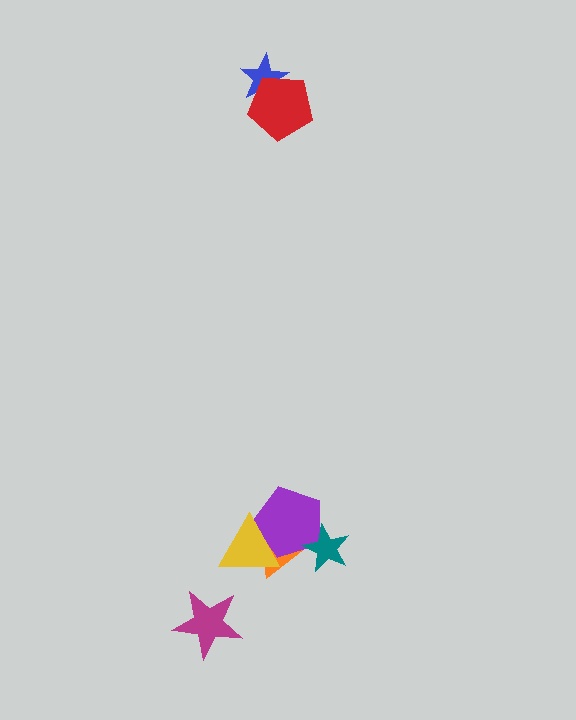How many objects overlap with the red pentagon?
1 object overlaps with the red pentagon.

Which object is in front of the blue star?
The red pentagon is in front of the blue star.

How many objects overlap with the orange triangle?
2 objects overlap with the orange triangle.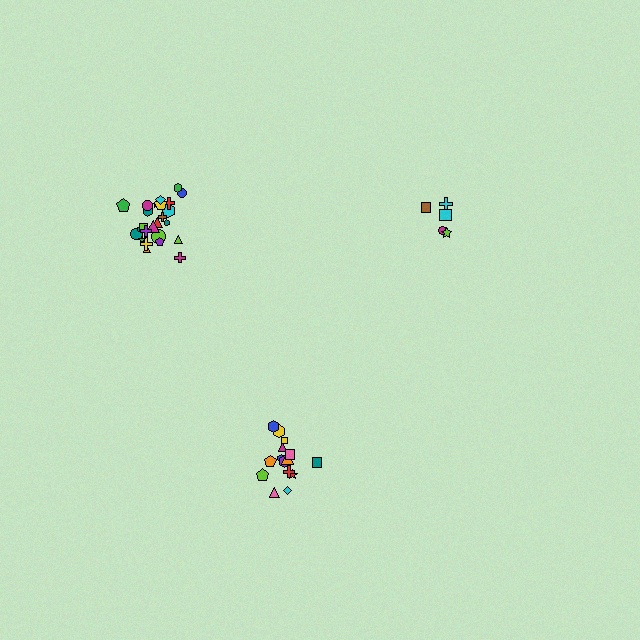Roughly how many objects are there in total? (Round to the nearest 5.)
Roughly 45 objects in total.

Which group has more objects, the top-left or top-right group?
The top-left group.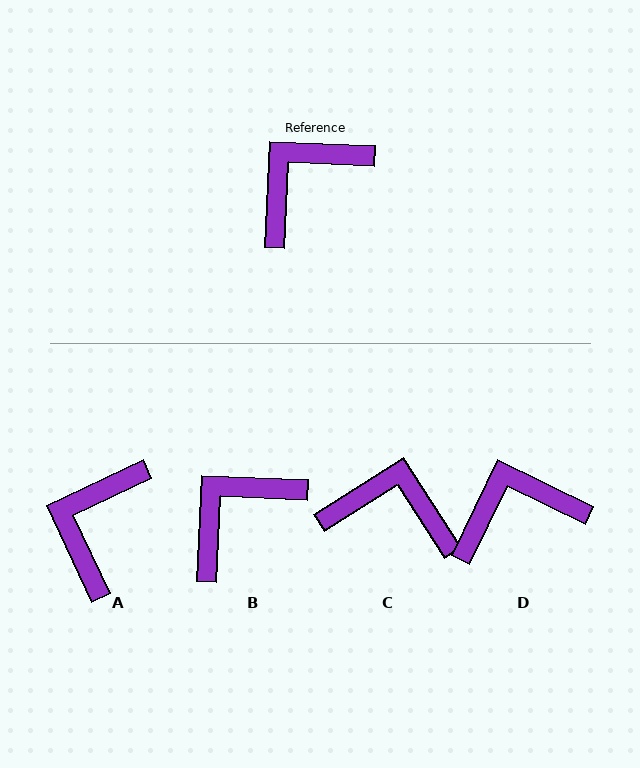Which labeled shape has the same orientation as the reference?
B.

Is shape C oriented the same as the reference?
No, it is off by about 55 degrees.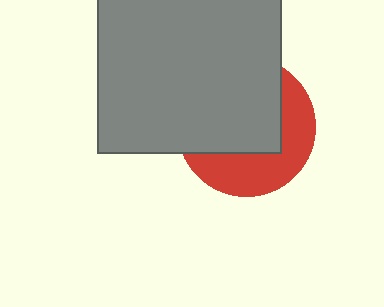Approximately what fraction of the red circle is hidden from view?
Roughly 58% of the red circle is hidden behind the gray square.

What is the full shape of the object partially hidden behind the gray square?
The partially hidden object is a red circle.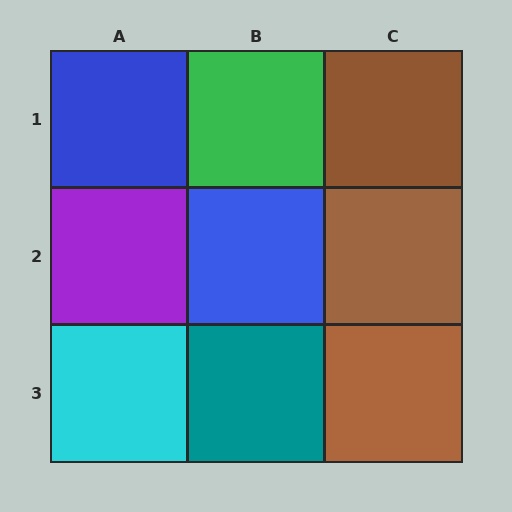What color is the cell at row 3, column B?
Teal.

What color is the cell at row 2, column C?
Brown.